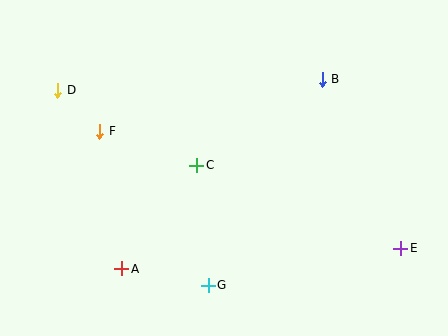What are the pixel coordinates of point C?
Point C is at (197, 165).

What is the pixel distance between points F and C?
The distance between F and C is 103 pixels.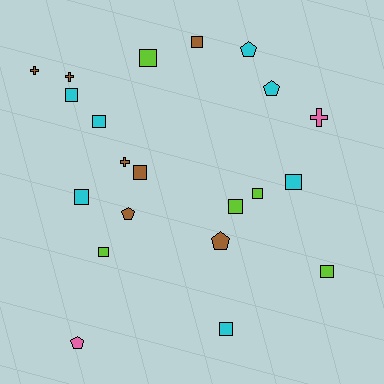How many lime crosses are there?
There are no lime crosses.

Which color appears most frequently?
Brown, with 7 objects.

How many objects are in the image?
There are 21 objects.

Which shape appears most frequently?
Square, with 12 objects.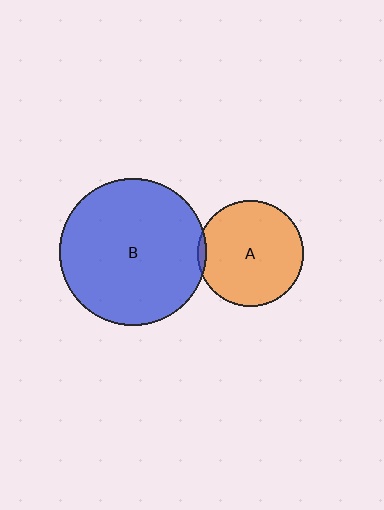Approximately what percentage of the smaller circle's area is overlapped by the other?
Approximately 5%.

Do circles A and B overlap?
Yes.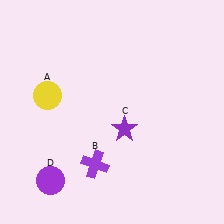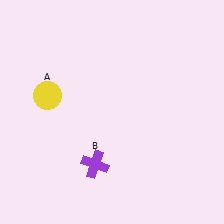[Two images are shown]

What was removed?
The purple star (C), the purple circle (D) were removed in Image 2.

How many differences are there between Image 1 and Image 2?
There are 2 differences between the two images.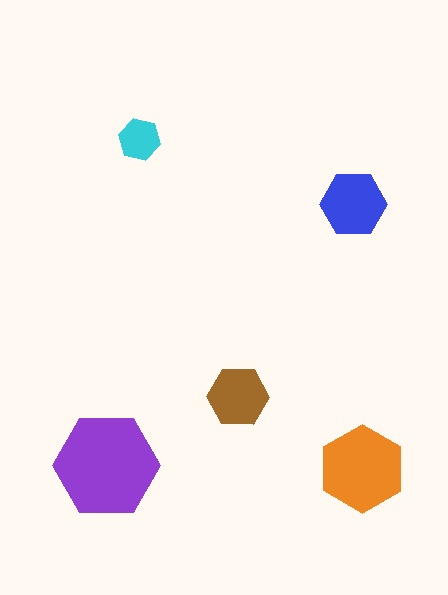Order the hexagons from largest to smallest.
the purple one, the orange one, the blue one, the brown one, the cyan one.